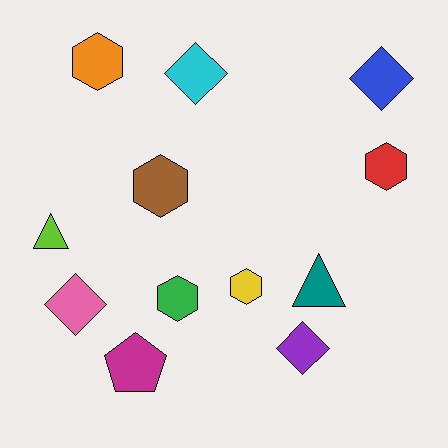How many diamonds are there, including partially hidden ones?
There are 4 diamonds.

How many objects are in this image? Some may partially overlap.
There are 12 objects.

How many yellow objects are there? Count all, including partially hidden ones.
There is 1 yellow object.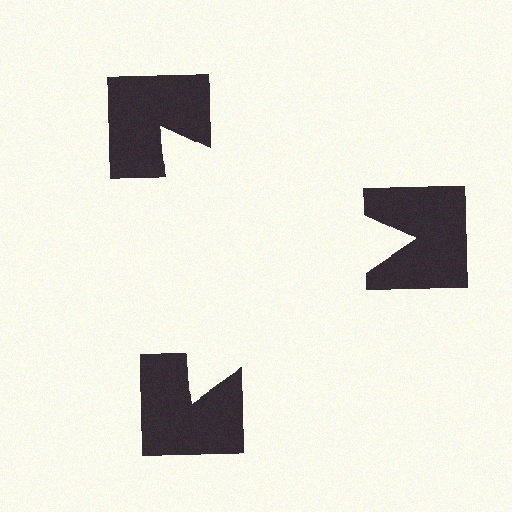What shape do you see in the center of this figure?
An illusory triangle — its edges are inferred from the aligned wedge cuts in the notched squares, not physically drawn.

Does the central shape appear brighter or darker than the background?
It typically appears slightly brighter than the background, even though no actual brightness change is drawn.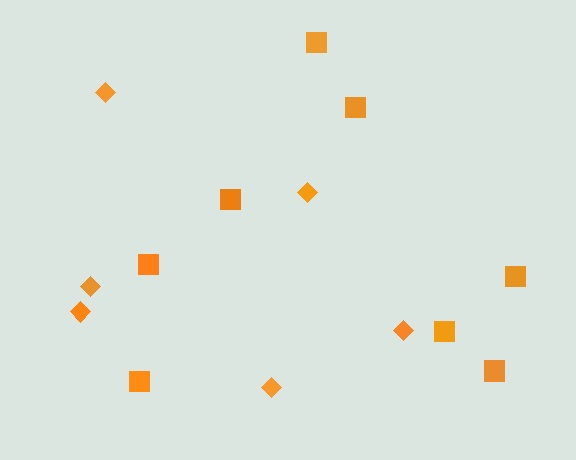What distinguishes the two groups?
There are 2 groups: one group of squares (8) and one group of diamonds (6).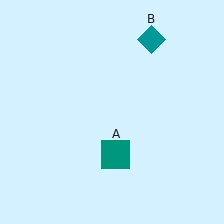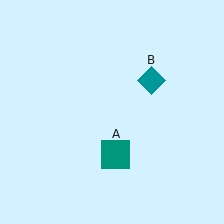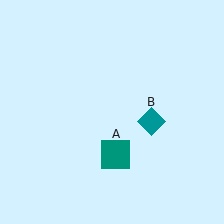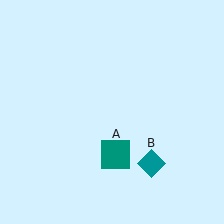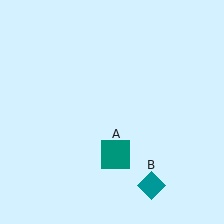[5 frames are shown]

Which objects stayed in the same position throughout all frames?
Teal square (object A) remained stationary.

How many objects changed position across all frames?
1 object changed position: teal diamond (object B).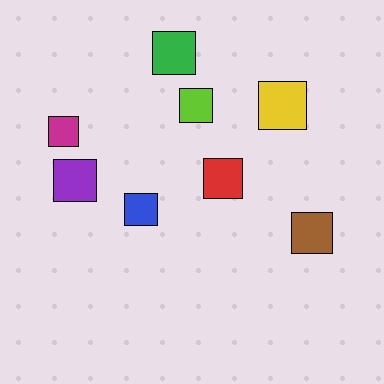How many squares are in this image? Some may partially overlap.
There are 8 squares.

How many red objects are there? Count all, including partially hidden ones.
There is 1 red object.